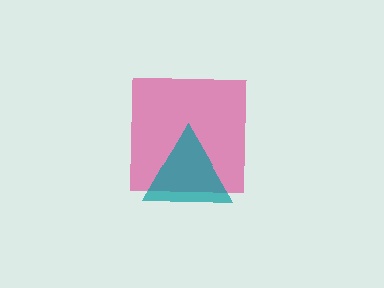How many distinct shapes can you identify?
There are 2 distinct shapes: a pink square, a teal triangle.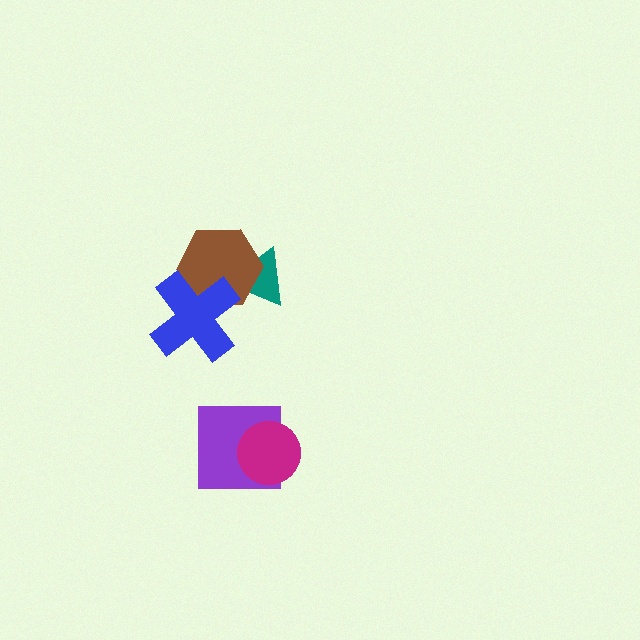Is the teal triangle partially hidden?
Yes, it is partially covered by another shape.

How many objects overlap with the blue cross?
1 object overlaps with the blue cross.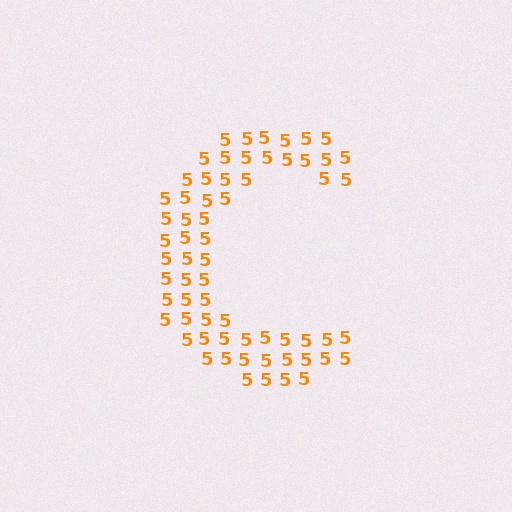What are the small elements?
The small elements are digit 5's.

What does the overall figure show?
The overall figure shows the letter C.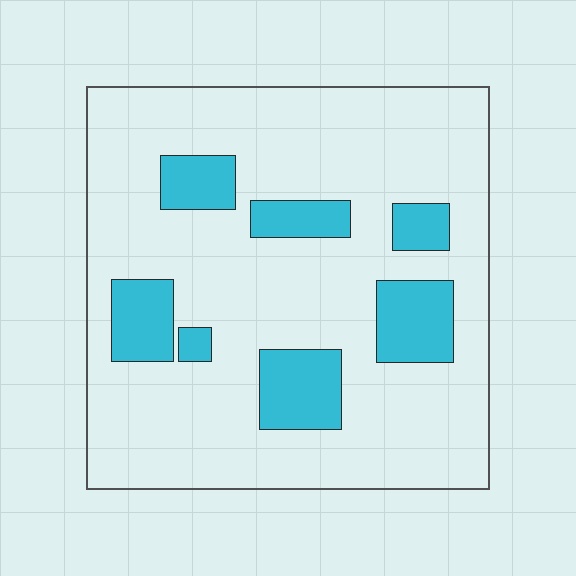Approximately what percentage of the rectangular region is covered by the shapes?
Approximately 20%.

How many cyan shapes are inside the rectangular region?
7.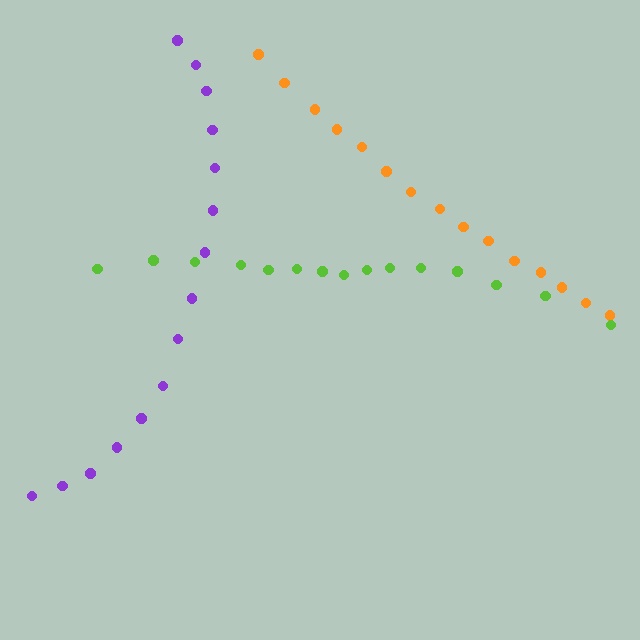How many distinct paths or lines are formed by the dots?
There are 3 distinct paths.